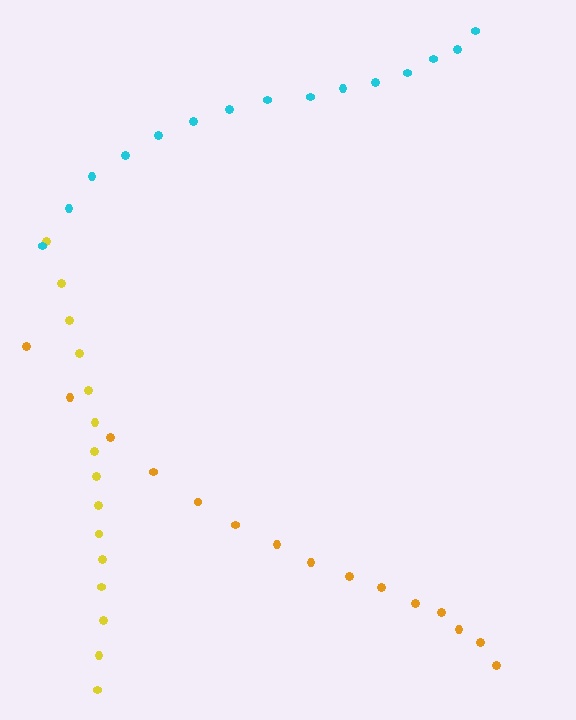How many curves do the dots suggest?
There are 3 distinct paths.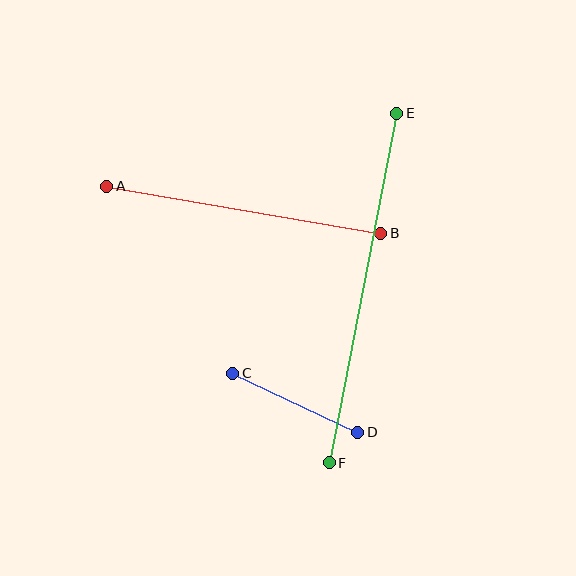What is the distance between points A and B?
The distance is approximately 278 pixels.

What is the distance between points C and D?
The distance is approximately 138 pixels.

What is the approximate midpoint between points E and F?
The midpoint is at approximately (363, 288) pixels.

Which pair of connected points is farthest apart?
Points E and F are farthest apart.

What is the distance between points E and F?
The distance is approximately 356 pixels.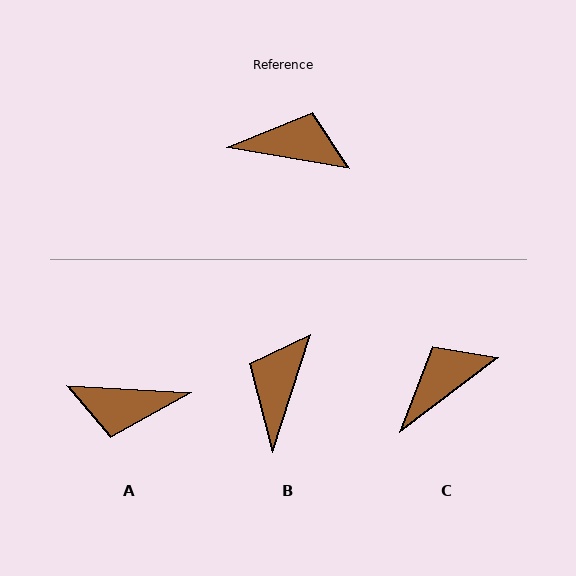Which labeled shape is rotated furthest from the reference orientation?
A, about 174 degrees away.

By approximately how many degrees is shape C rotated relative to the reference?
Approximately 47 degrees counter-clockwise.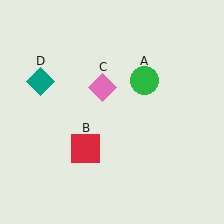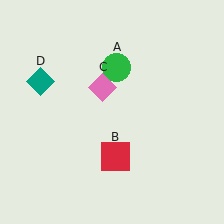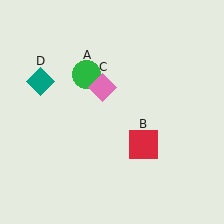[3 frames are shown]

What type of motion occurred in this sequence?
The green circle (object A), red square (object B) rotated counterclockwise around the center of the scene.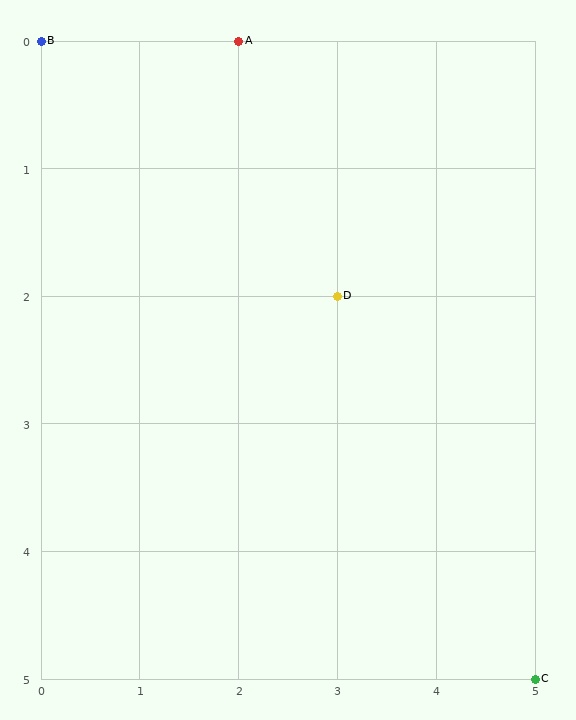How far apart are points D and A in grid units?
Points D and A are 1 column and 2 rows apart (about 2.2 grid units diagonally).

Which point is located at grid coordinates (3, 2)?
Point D is at (3, 2).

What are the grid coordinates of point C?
Point C is at grid coordinates (5, 5).